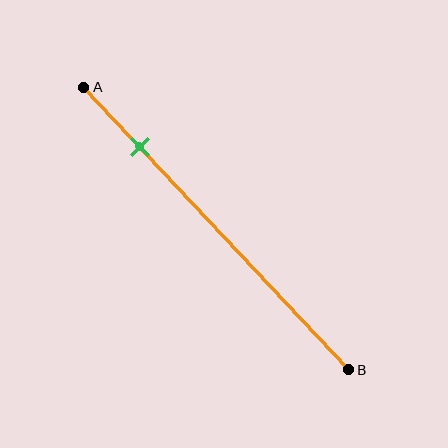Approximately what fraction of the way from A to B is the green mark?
The green mark is approximately 20% of the way from A to B.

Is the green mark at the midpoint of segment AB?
No, the mark is at about 20% from A, not at the 50% midpoint.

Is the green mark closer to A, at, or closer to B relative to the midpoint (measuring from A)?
The green mark is closer to point A than the midpoint of segment AB.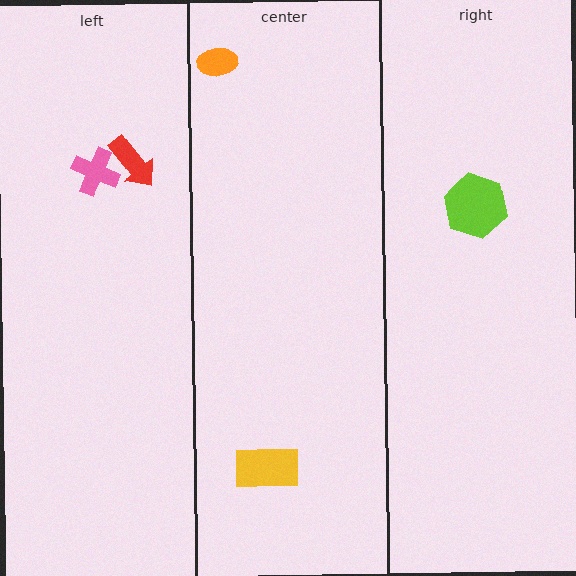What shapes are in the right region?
The lime hexagon.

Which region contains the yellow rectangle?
The center region.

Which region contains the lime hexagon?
The right region.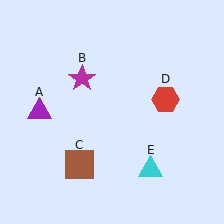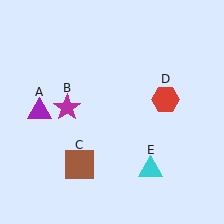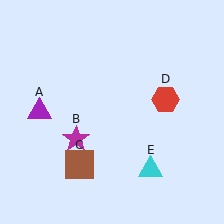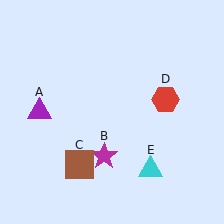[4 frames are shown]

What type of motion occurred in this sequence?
The magenta star (object B) rotated counterclockwise around the center of the scene.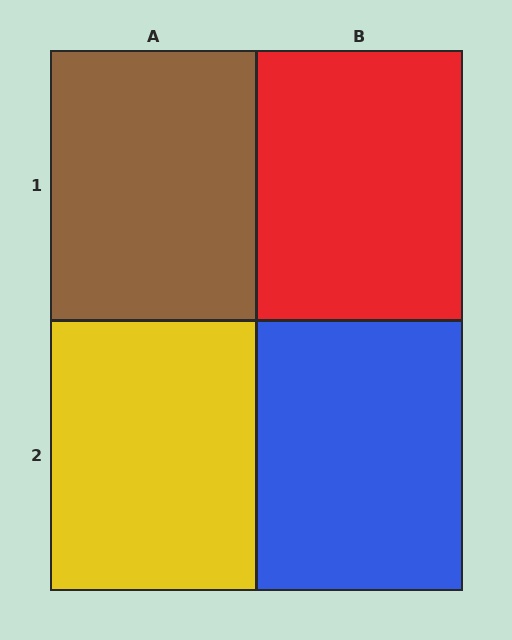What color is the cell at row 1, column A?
Brown.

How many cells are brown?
1 cell is brown.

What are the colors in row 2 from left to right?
Yellow, blue.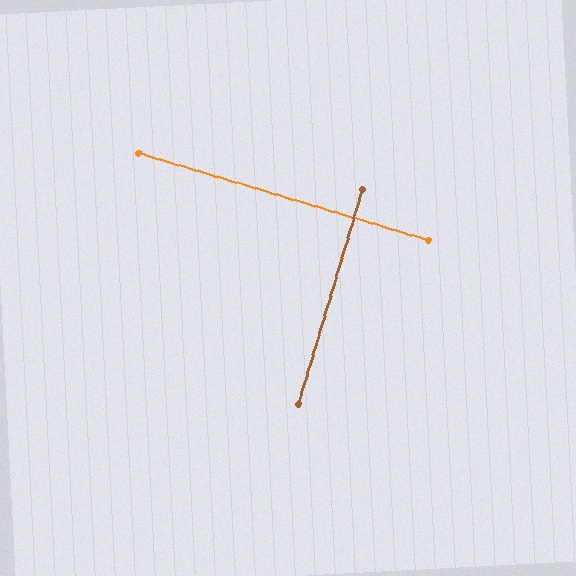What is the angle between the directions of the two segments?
Approximately 90 degrees.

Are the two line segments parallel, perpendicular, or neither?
Perpendicular — they meet at approximately 90°.